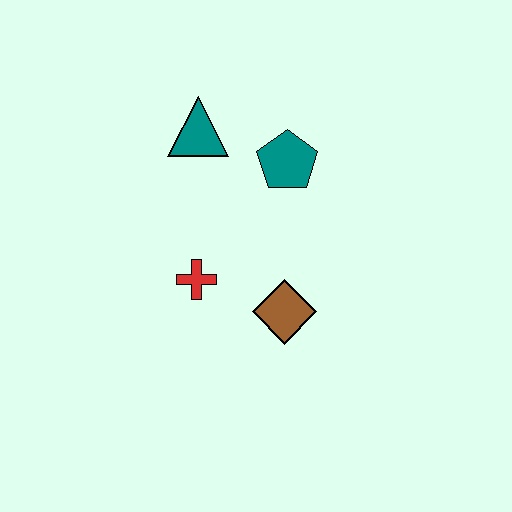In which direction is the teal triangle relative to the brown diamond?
The teal triangle is above the brown diamond.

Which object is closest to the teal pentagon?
The teal triangle is closest to the teal pentagon.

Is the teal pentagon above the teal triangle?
No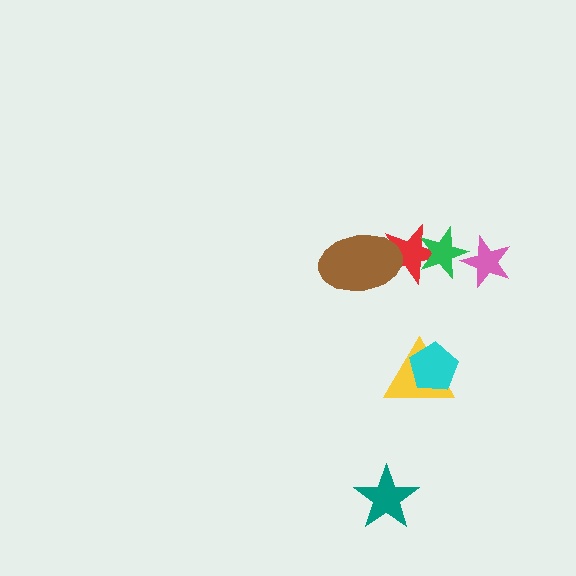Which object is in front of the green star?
The pink star is in front of the green star.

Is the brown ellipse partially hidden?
No, no other shape covers it.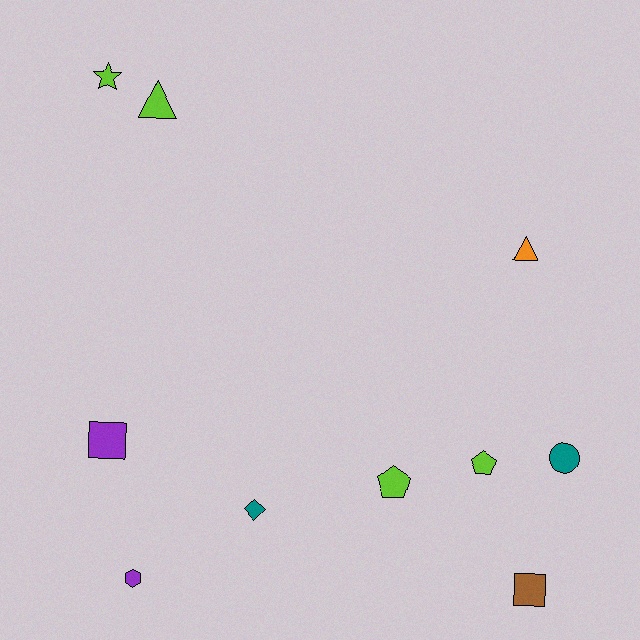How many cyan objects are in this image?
There are no cyan objects.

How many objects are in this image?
There are 10 objects.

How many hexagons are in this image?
There is 1 hexagon.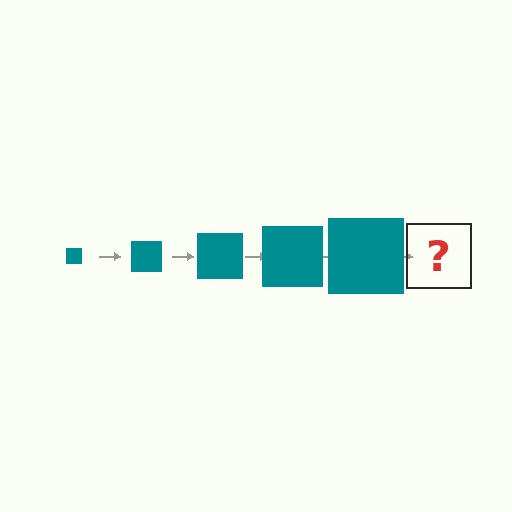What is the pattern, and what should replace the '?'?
The pattern is that the square gets progressively larger each step. The '?' should be a teal square, larger than the previous one.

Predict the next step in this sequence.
The next step is a teal square, larger than the previous one.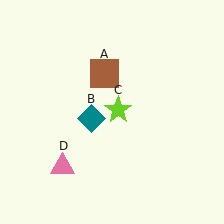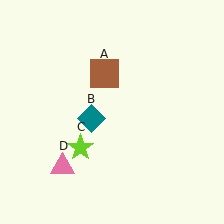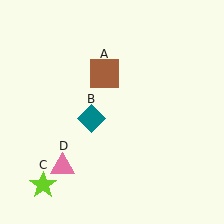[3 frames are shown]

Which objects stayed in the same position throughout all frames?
Brown square (object A) and teal diamond (object B) and pink triangle (object D) remained stationary.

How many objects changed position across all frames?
1 object changed position: lime star (object C).